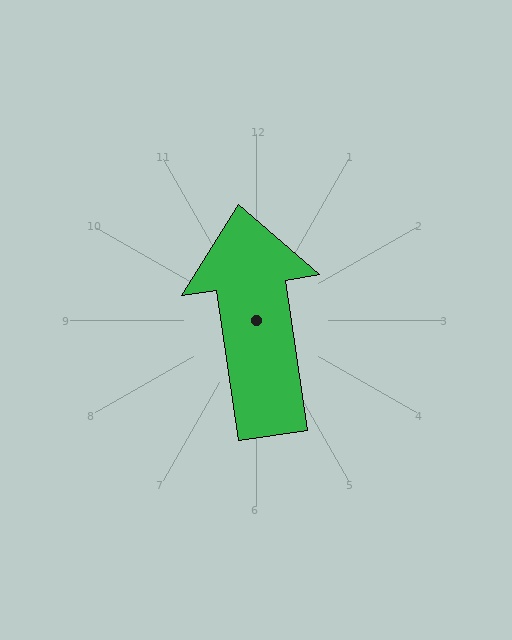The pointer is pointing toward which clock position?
Roughly 12 o'clock.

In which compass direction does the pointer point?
North.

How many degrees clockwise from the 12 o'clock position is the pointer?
Approximately 351 degrees.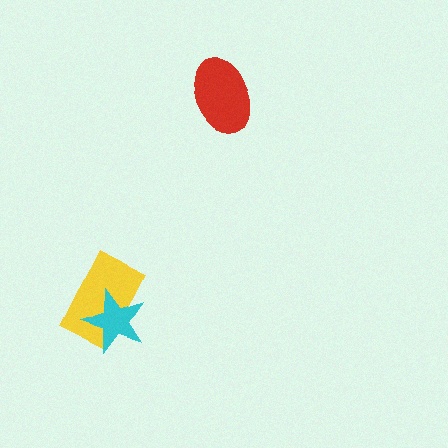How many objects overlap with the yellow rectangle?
1 object overlaps with the yellow rectangle.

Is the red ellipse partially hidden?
No, no other shape covers it.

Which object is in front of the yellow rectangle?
The cyan star is in front of the yellow rectangle.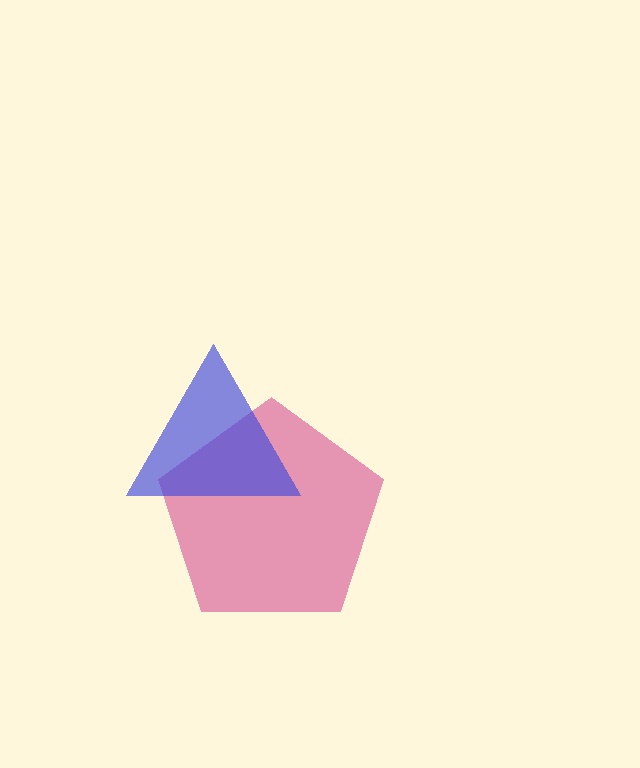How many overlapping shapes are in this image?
There are 2 overlapping shapes in the image.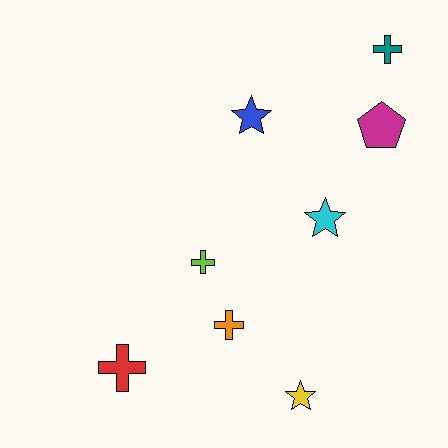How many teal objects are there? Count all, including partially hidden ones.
There is 1 teal object.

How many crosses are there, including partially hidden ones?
There are 4 crosses.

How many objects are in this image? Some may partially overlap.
There are 8 objects.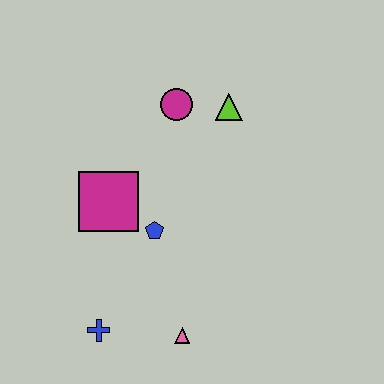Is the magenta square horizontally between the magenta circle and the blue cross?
Yes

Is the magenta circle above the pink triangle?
Yes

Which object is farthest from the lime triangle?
The blue cross is farthest from the lime triangle.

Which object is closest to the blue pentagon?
The magenta square is closest to the blue pentagon.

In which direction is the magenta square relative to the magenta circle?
The magenta square is below the magenta circle.